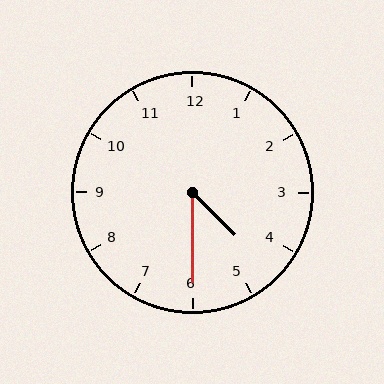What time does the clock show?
4:30.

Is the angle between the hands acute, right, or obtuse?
It is acute.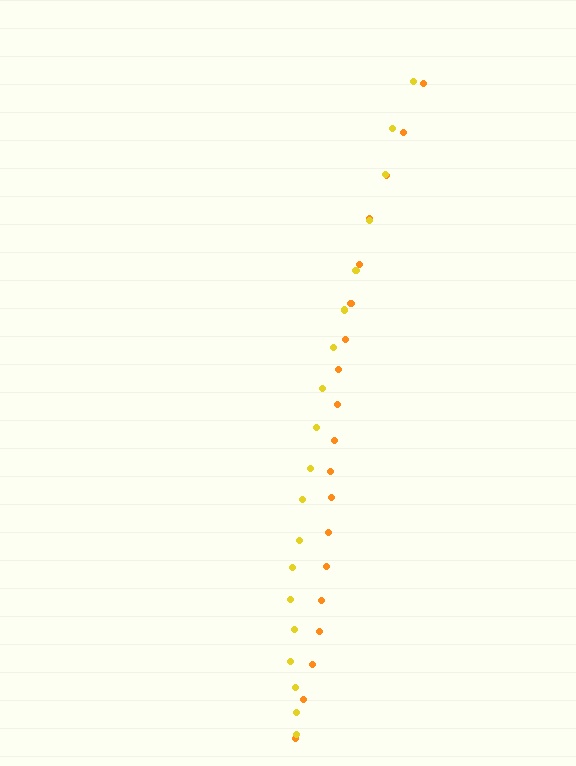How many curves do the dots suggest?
There are 2 distinct paths.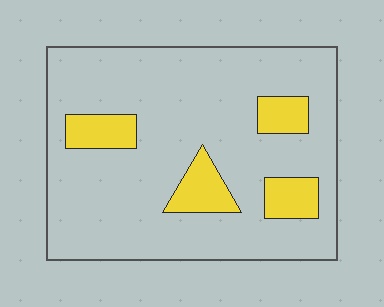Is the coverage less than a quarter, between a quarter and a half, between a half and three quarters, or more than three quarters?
Less than a quarter.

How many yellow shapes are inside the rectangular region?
4.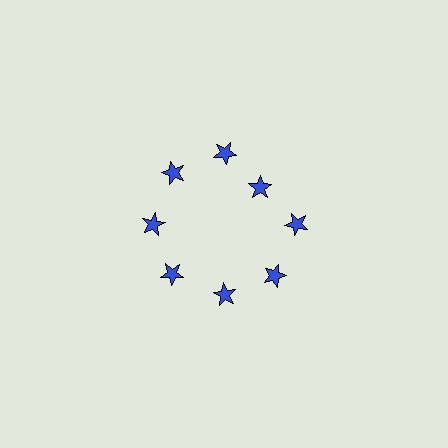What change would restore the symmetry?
The symmetry would be restored by moving it outward, back onto the ring so that all 8 stars sit at equal angles and equal distance from the center.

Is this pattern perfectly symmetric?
No. The 8 blue stars are arranged in a ring, but one element near the 2 o'clock position is pulled inward toward the center, breaking the 8-fold rotational symmetry.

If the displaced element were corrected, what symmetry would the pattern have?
It would have 8-fold rotational symmetry — the pattern would map onto itself every 45 degrees.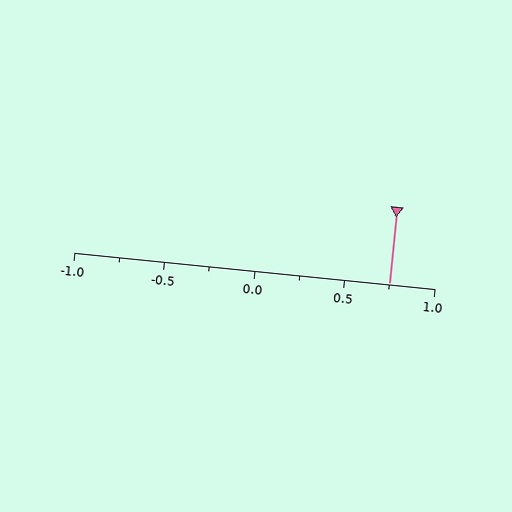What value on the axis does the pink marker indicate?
The marker indicates approximately 0.75.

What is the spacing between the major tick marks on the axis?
The major ticks are spaced 0.5 apart.